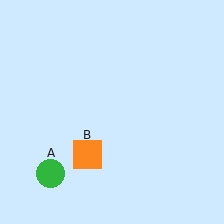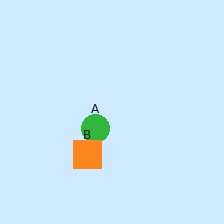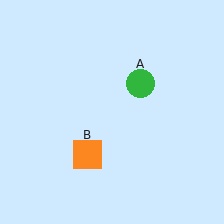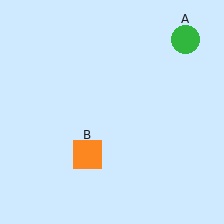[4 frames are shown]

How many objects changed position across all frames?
1 object changed position: green circle (object A).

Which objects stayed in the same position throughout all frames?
Orange square (object B) remained stationary.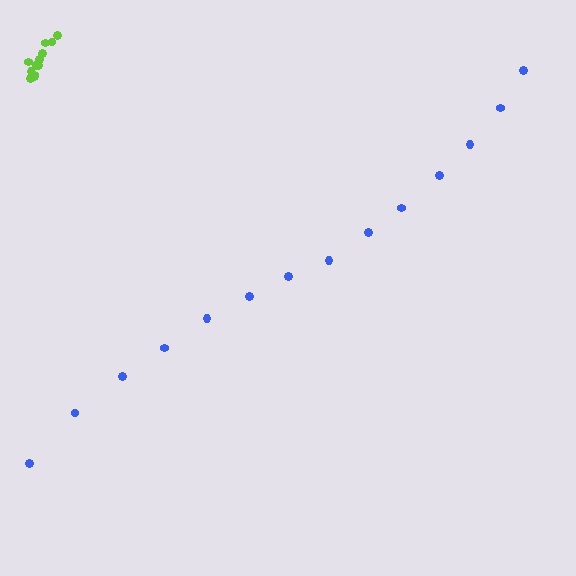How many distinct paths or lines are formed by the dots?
There are 2 distinct paths.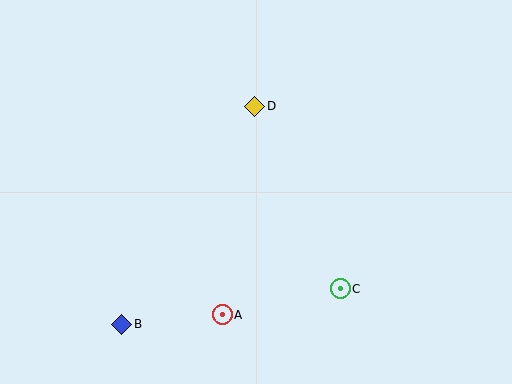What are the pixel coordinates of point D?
Point D is at (255, 106).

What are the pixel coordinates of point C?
Point C is at (340, 289).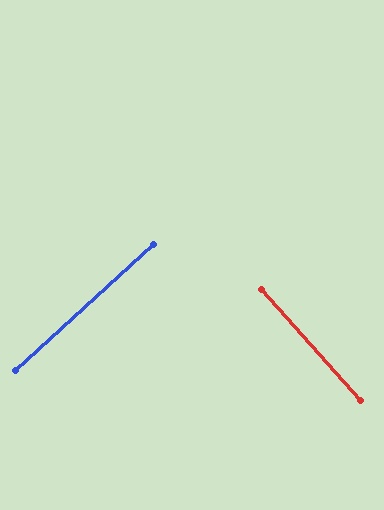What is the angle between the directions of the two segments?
Approximately 89 degrees.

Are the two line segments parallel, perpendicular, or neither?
Perpendicular — they meet at approximately 89°.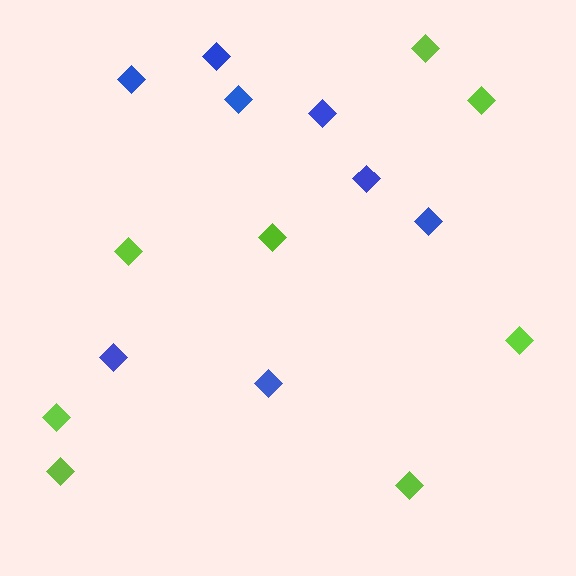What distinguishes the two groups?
There are 2 groups: one group of blue diamonds (8) and one group of lime diamonds (8).